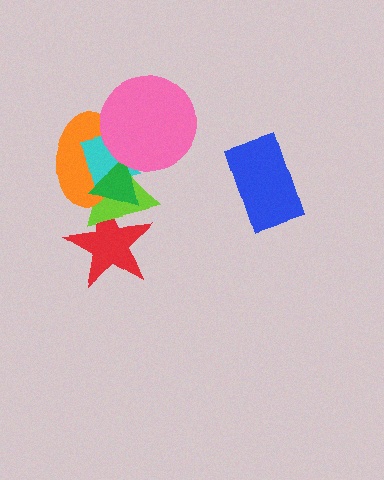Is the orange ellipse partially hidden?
Yes, it is partially covered by another shape.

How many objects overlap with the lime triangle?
5 objects overlap with the lime triangle.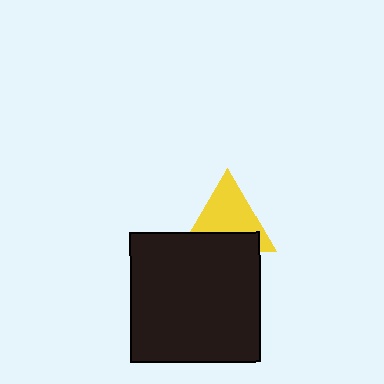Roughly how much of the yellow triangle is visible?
About half of it is visible (roughly 61%).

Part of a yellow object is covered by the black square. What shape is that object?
It is a triangle.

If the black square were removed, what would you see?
You would see the complete yellow triangle.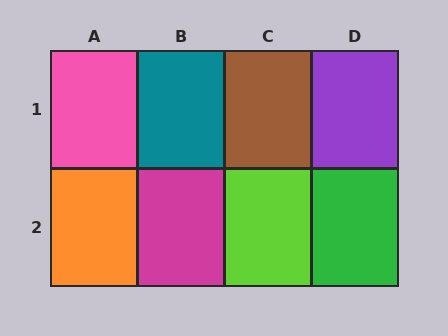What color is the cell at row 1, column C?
Brown.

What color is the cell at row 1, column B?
Teal.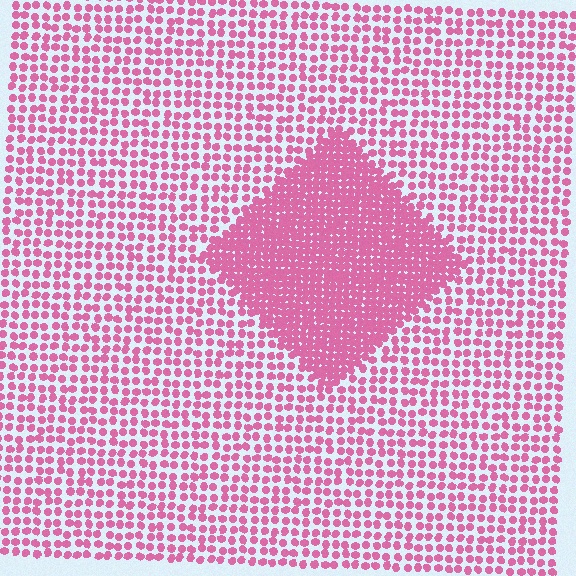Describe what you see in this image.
The image contains small pink elements arranged at two different densities. A diamond-shaped region is visible where the elements are more densely packed than the surrounding area.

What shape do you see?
I see a diamond.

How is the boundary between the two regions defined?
The boundary is defined by a change in element density (approximately 2.3x ratio). All elements are the same color, size, and shape.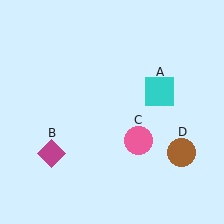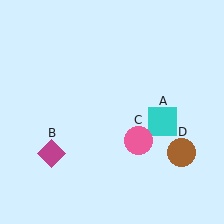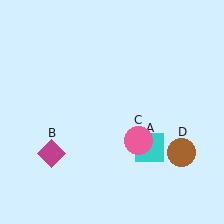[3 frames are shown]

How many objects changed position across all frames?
1 object changed position: cyan square (object A).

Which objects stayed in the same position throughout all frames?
Magenta diamond (object B) and pink circle (object C) and brown circle (object D) remained stationary.